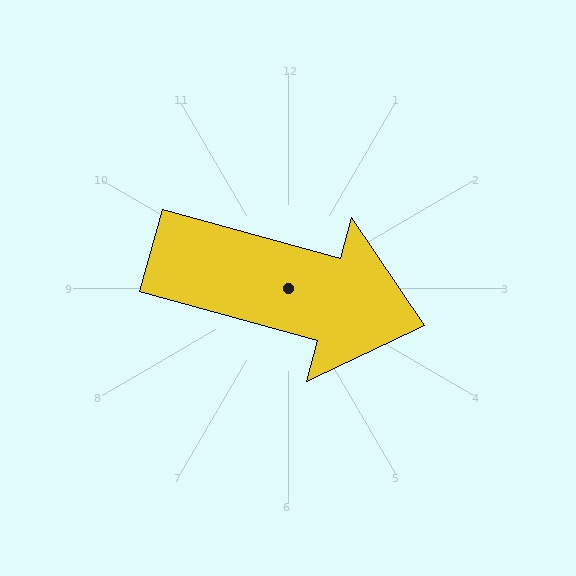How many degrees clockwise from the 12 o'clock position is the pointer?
Approximately 105 degrees.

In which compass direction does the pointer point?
East.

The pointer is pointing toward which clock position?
Roughly 4 o'clock.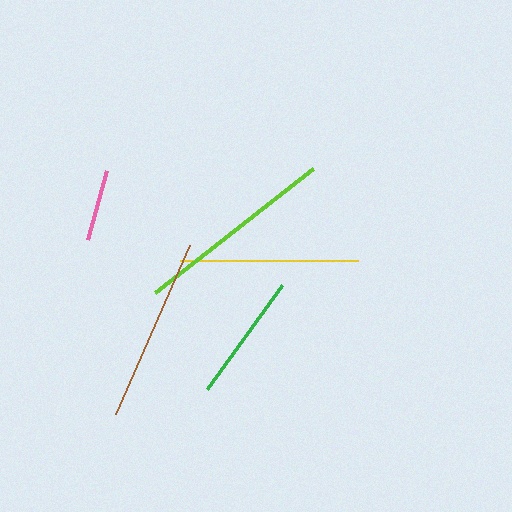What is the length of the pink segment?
The pink segment is approximately 72 pixels long.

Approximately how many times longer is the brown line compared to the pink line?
The brown line is approximately 2.6 times the length of the pink line.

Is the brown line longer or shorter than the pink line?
The brown line is longer than the pink line.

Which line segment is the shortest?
The pink line is the shortest at approximately 72 pixels.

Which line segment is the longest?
The lime line is the longest at approximately 200 pixels.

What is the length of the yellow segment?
The yellow segment is approximately 179 pixels long.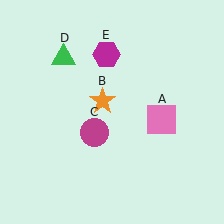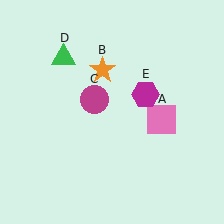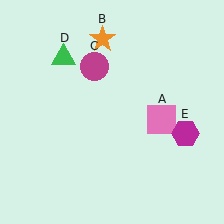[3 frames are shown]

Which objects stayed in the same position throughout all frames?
Pink square (object A) and green triangle (object D) remained stationary.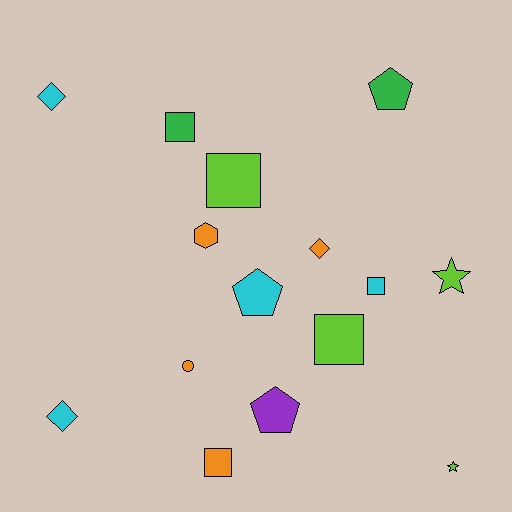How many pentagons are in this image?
There are 3 pentagons.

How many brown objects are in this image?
There are no brown objects.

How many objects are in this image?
There are 15 objects.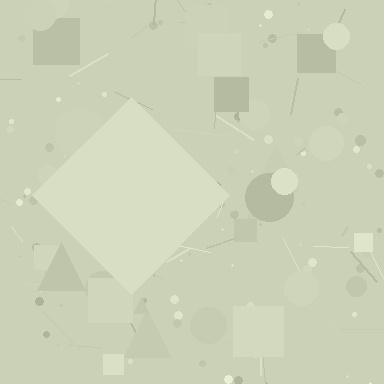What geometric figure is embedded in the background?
A diamond is embedded in the background.